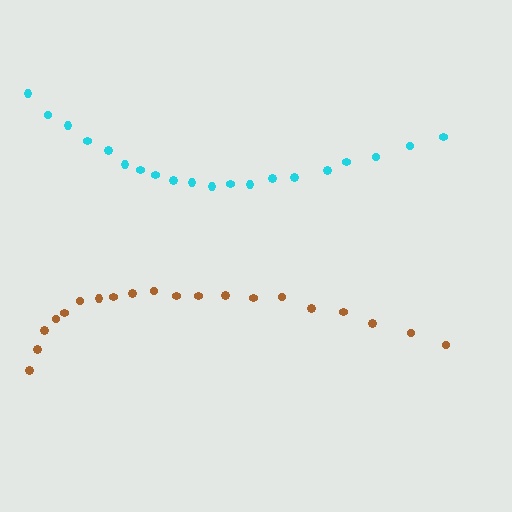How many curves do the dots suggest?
There are 2 distinct paths.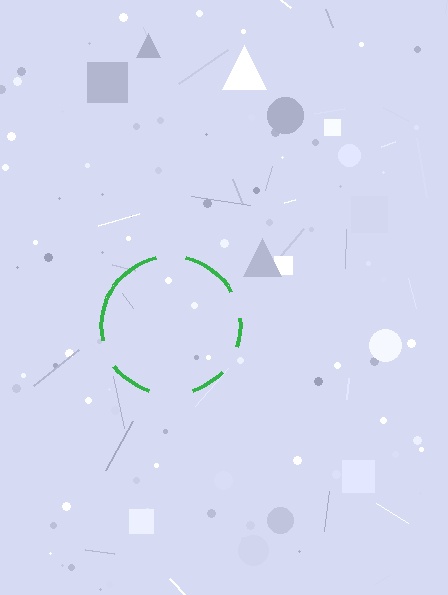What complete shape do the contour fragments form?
The contour fragments form a circle.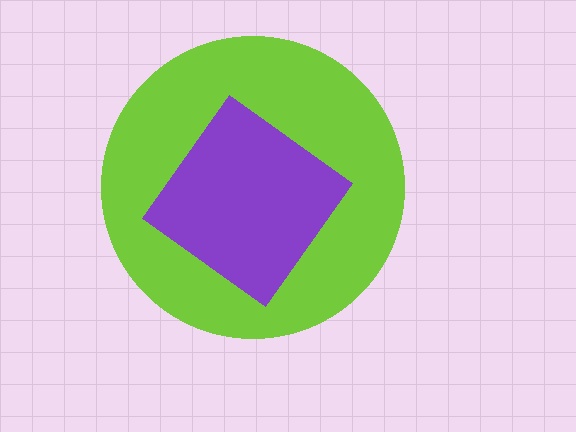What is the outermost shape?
The lime circle.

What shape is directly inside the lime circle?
The purple diamond.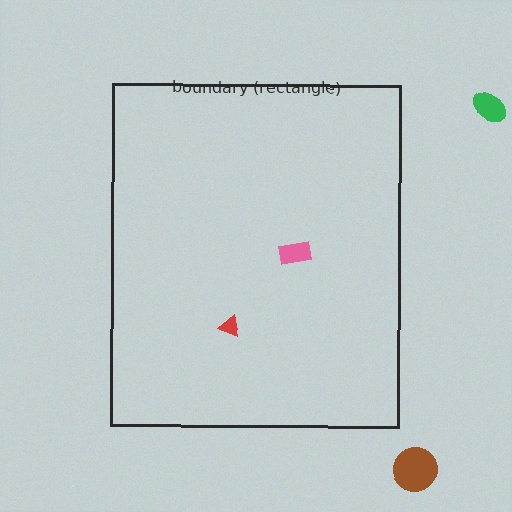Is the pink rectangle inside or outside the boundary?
Inside.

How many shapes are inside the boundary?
2 inside, 2 outside.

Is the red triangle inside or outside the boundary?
Inside.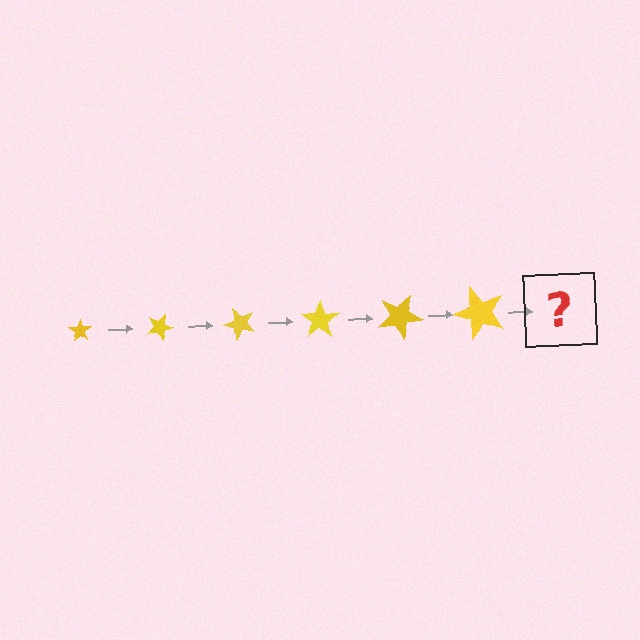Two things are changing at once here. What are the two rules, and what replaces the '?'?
The two rules are that the star grows larger each step and it rotates 25 degrees each step. The '?' should be a star, larger than the previous one and rotated 150 degrees from the start.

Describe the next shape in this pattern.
It should be a star, larger than the previous one and rotated 150 degrees from the start.